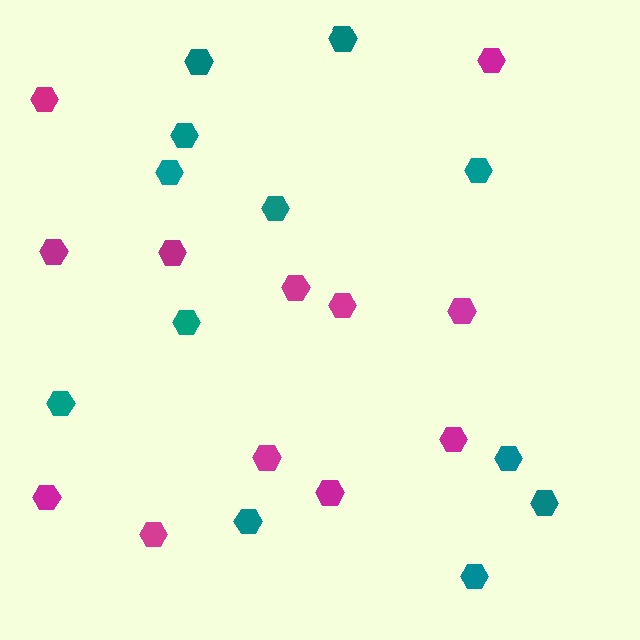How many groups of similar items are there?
There are 2 groups: one group of teal hexagons (12) and one group of magenta hexagons (12).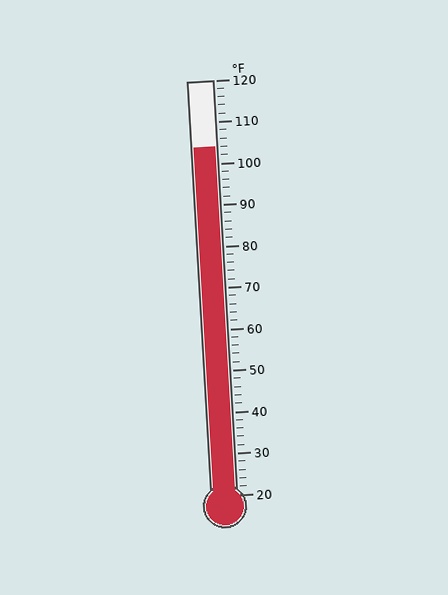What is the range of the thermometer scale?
The thermometer scale ranges from 20°F to 120°F.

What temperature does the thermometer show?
The thermometer shows approximately 104°F.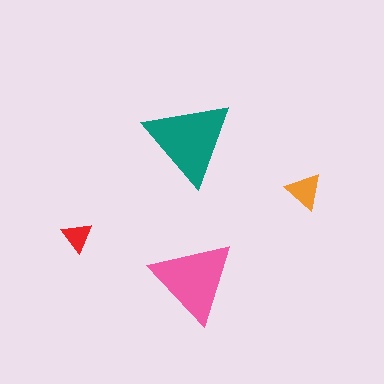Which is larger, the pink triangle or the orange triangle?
The pink one.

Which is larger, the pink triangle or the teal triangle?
The teal one.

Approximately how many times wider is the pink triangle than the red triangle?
About 2.5 times wider.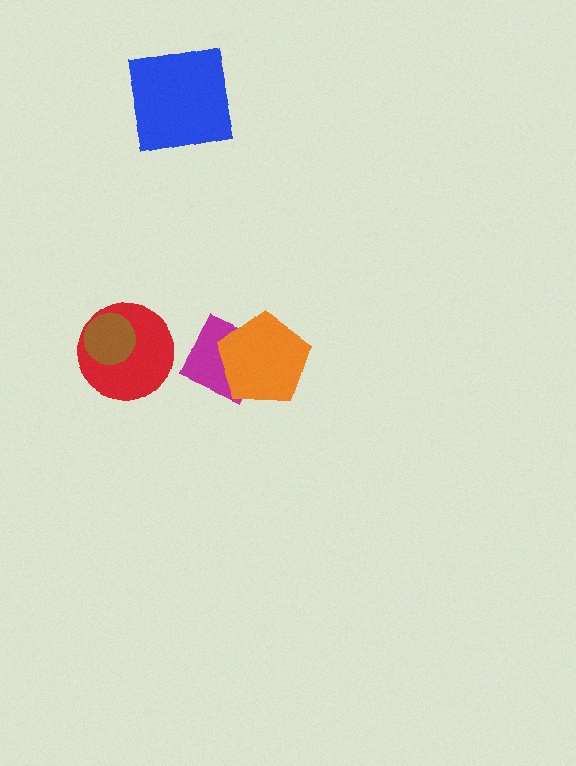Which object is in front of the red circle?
The brown circle is in front of the red circle.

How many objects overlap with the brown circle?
1 object overlaps with the brown circle.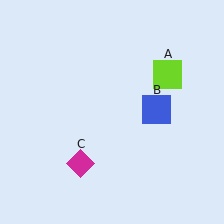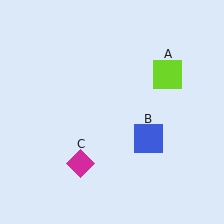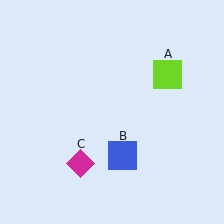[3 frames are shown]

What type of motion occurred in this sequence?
The blue square (object B) rotated clockwise around the center of the scene.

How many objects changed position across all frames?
1 object changed position: blue square (object B).